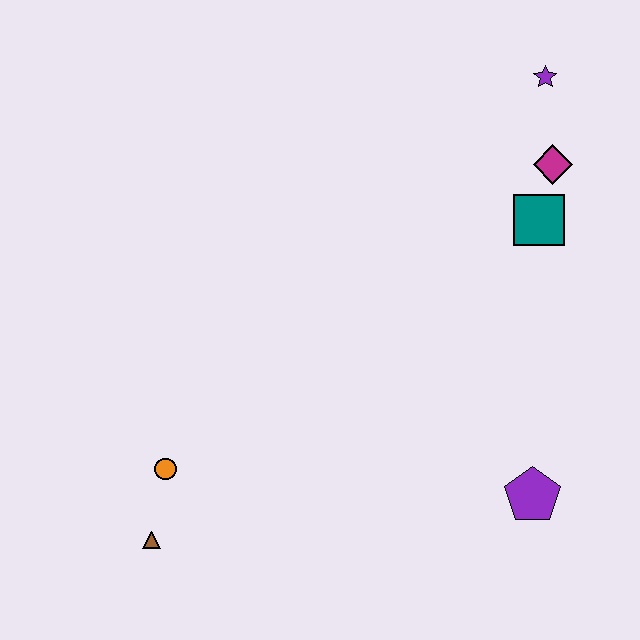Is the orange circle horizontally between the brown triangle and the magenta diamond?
Yes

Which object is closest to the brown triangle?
The orange circle is closest to the brown triangle.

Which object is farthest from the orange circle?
The purple star is farthest from the orange circle.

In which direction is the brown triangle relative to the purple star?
The brown triangle is below the purple star.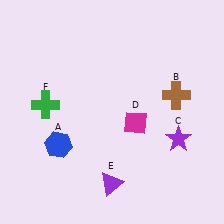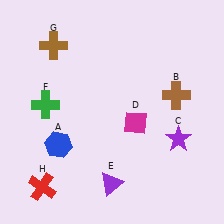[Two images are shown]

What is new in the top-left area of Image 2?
A brown cross (G) was added in the top-left area of Image 2.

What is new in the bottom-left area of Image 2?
A red cross (H) was added in the bottom-left area of Image 2.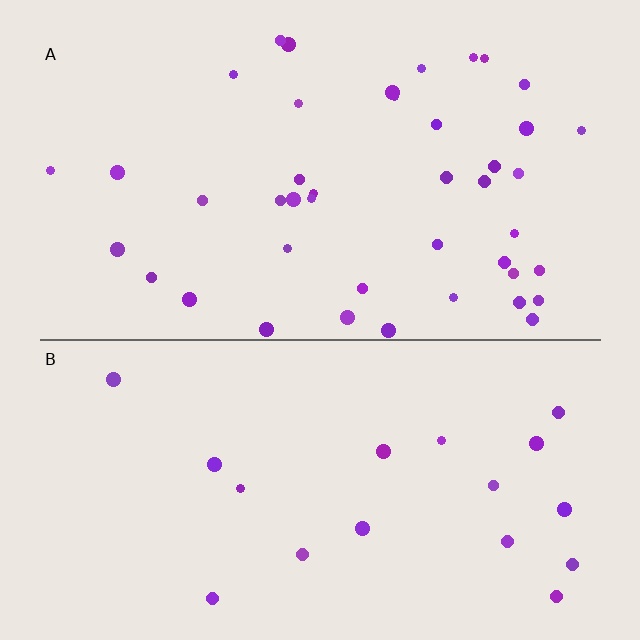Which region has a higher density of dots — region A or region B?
A (the top).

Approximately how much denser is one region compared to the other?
Approximately 2.4× — region A over region B.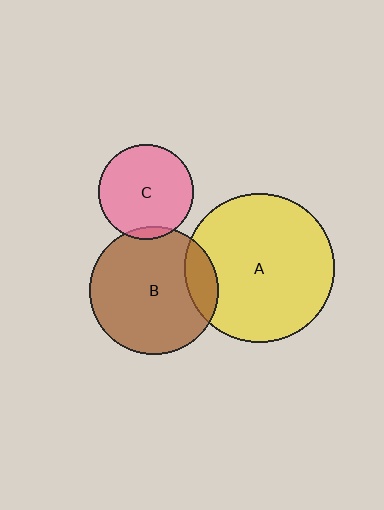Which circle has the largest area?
Circle A (yellow).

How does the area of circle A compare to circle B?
Approximately 1.4 times.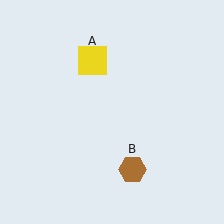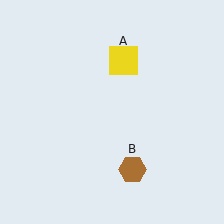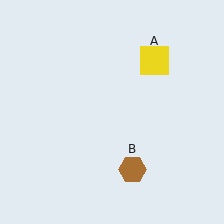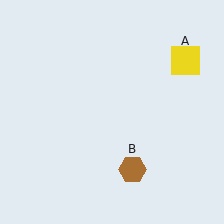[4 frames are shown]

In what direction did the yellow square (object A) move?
The yellow square (object A) moved right.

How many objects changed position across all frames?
1 object changed position: yellow square (object A).